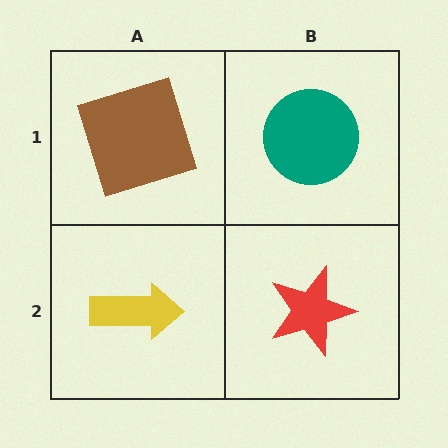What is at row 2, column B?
A red star.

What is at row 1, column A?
A brown square.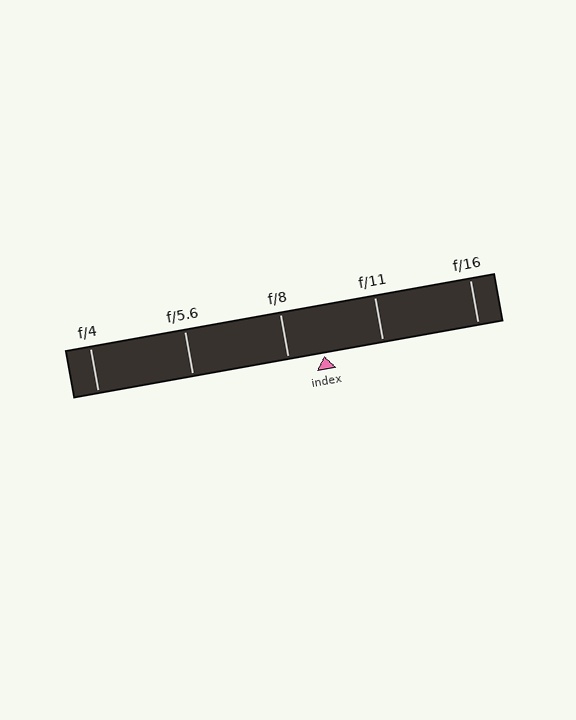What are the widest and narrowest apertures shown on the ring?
The widest aperture shown is f/4 and the narrowest is f/16.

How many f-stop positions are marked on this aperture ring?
There are 5 f-stop positions marked.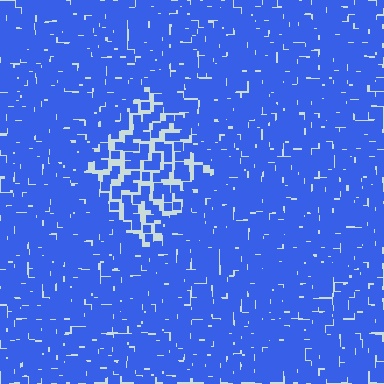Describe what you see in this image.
The image contains small blue elements arranged at two different densities. A diamond-shaped region is visible where the elements are less densely packed than the surrounding area.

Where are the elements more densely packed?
The elements are more densely packed outside the diamond boundary.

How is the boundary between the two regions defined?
The boundary is defined by a change in element density (approximately 2.0x ratio). All elements are the same color, size, and shape.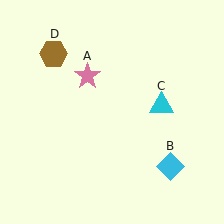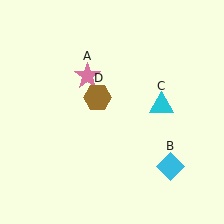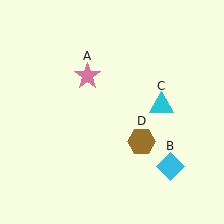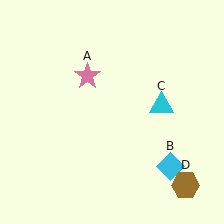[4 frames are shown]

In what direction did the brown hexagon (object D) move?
The brown hexagon (object D) moved down and to the right.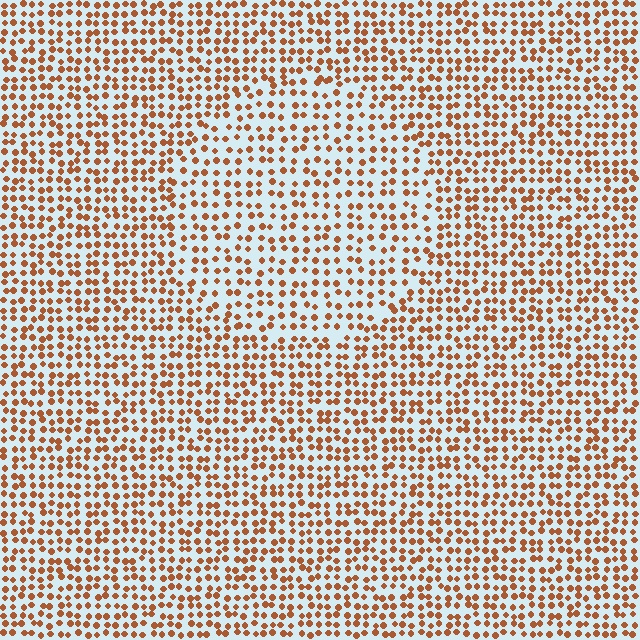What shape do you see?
I see a circle.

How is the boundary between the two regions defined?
The boundary is defined by a change in element density (approximately 1.4x ratio). All elements are the same color, size, and shape.